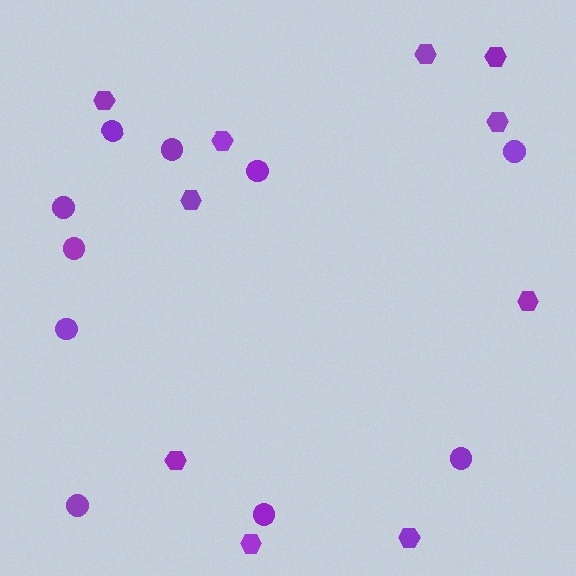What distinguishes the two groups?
There are 2 groups: one group of circles (10) and one group of hexagons (10).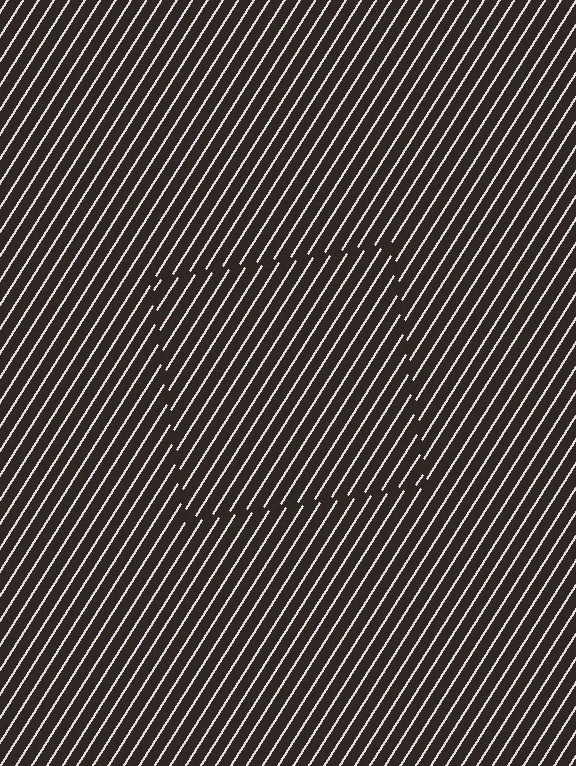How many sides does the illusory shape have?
4 sides — the line-ends trace a square.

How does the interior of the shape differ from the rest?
The interior of the shape contains the same grating, shifted by half a period — the contour is defined by the phase discontinuity where line-ends from the inner and outer gratings abut.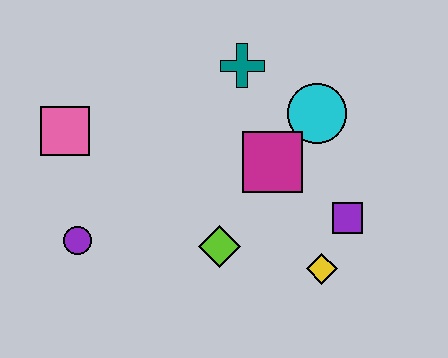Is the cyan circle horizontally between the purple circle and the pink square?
No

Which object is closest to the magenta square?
The cyan circle is closest to the magenta square.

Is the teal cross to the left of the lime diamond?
No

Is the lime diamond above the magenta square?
No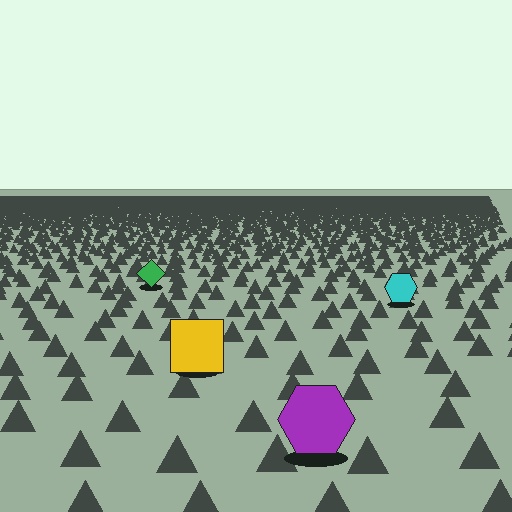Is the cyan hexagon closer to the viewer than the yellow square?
No. The yellow square is closer — you can tell from the texture gradient: the ground texture is coarser near it.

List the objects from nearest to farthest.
From nearest to farthest: the purple hexagon, the yellow square, the cyan hexagon, the green diamond.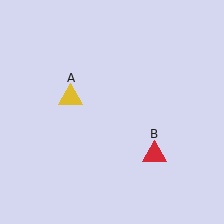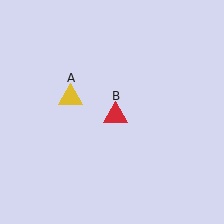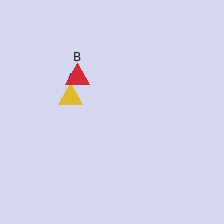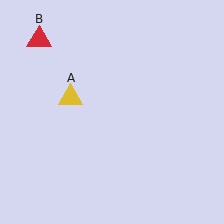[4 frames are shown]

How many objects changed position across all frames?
1 object changed position: red triangle (object B).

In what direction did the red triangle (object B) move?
The red triangle (object B) moved up and to the left.